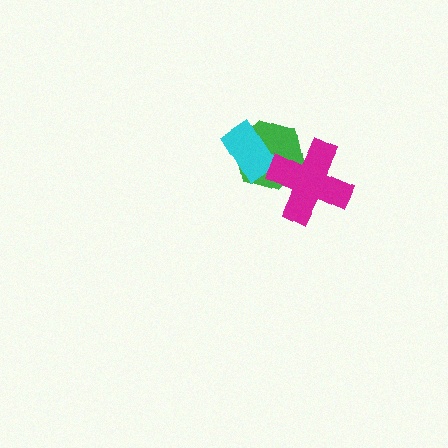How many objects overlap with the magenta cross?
1 object overlaps with the magenta cross.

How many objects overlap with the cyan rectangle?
1 object overlaps with the cyan rectangle.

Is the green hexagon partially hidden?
Yes, it is partially covered by another shape.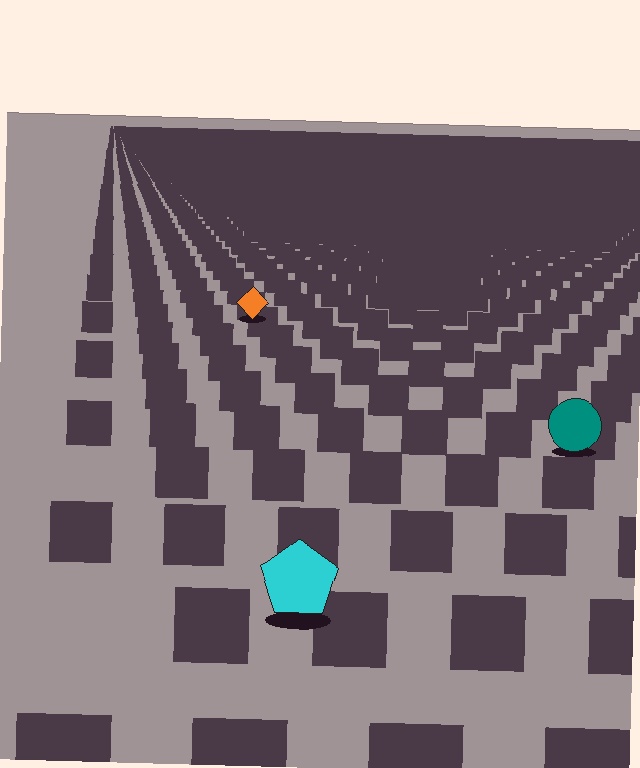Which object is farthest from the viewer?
The orange diamond is farthest from the viewer. It appears smaller and the ground texture around it is denser.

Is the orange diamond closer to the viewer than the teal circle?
No. The teal circle is closer — you can tell from the texture gradient: the ground texture is coarser near it.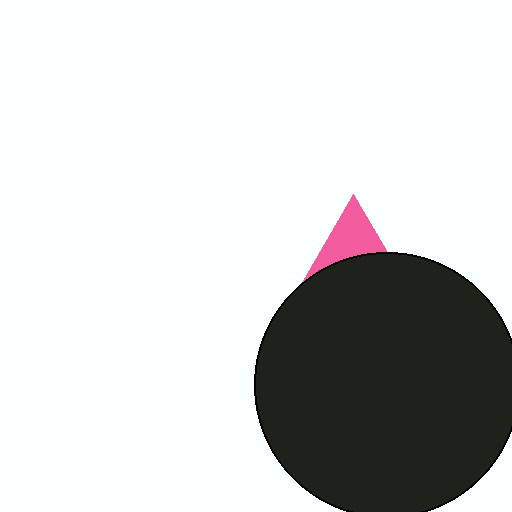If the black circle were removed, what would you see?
You would see the complete pink triangle.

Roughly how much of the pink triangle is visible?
A small part of it is visible (roughly 32%).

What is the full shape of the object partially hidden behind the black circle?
The partially hidden object is a pink triangle.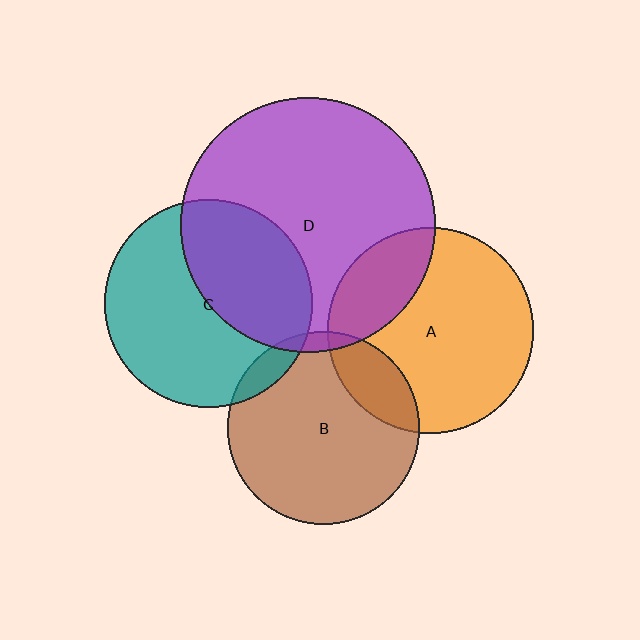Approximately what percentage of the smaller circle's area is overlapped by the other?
Approximately 20%.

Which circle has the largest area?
Circle D (purple).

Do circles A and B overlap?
Yes.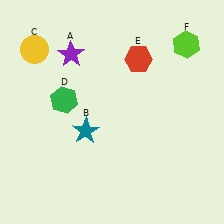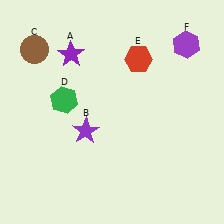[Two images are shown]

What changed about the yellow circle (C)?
In Image 1, C is yellow. In Image 2, it changed to brown.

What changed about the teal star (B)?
In Image 1, B is teal. In Image 2, it changed to purple.